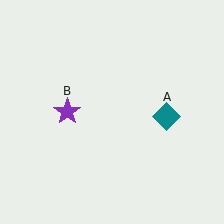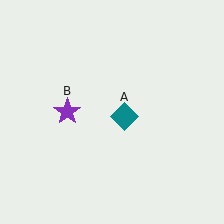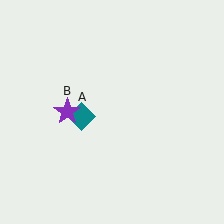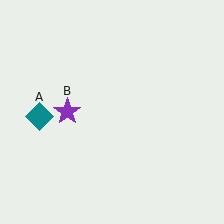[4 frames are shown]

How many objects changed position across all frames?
1 object changed position: teal diamond (object A).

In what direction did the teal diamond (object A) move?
The teal diamond (object A) moved left.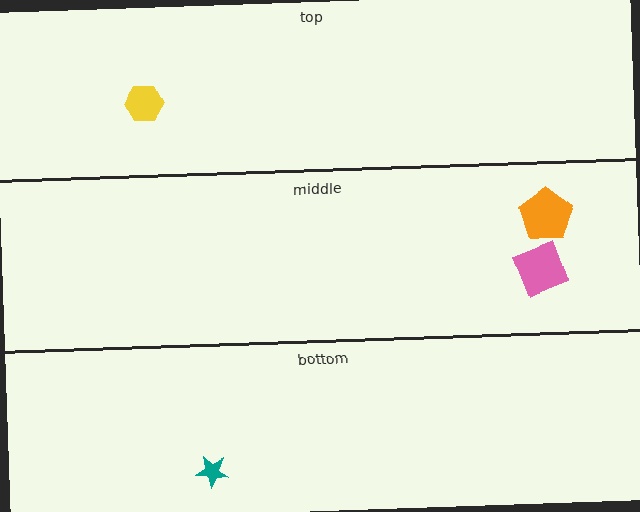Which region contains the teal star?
The bottom region.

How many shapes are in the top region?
1.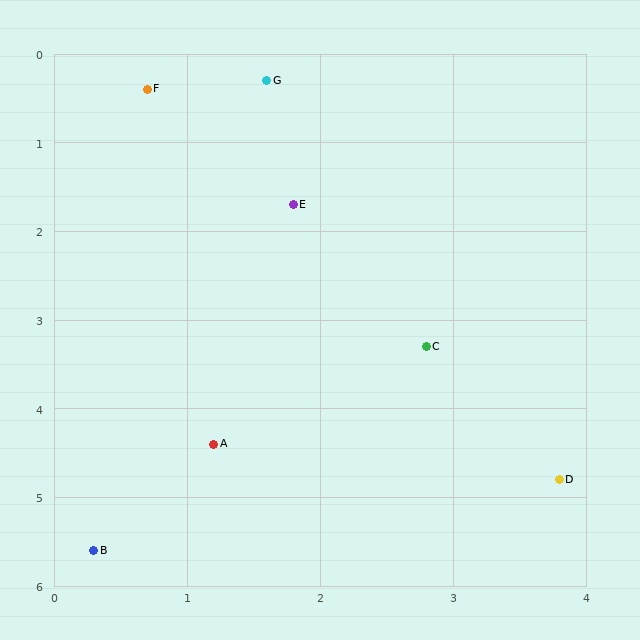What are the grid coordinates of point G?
Point G is at approximately (1.6, 0.3).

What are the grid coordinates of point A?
Point A is at approximately (1.2, 4.4).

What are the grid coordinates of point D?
Point D is at approximately (3.8, 4.8).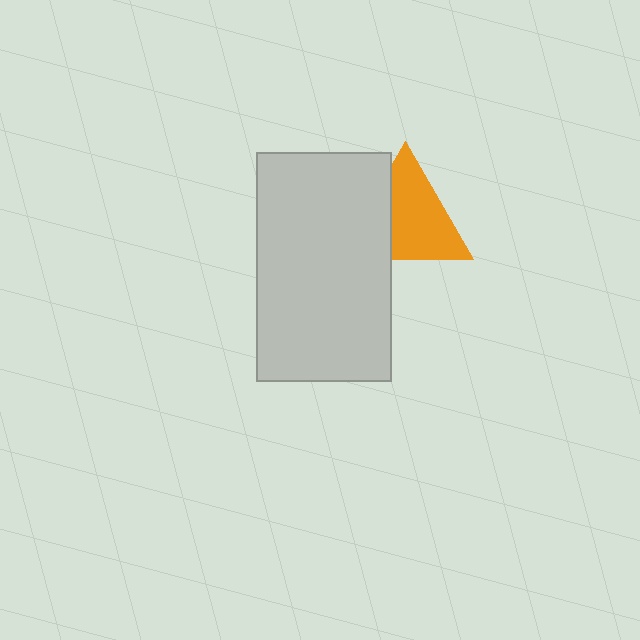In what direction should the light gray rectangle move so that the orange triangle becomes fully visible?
The light gray rectangle should move left. That is the shortest direction to clear the overlap and leave the orange triangle fully visible.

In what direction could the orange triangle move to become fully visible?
The orange triangle could move right. That would shift it out from behind the light gray rectangle entirely.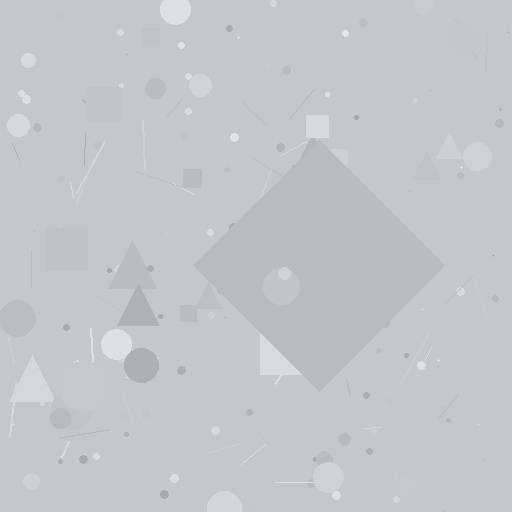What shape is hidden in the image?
A diamond is hidden in the image.